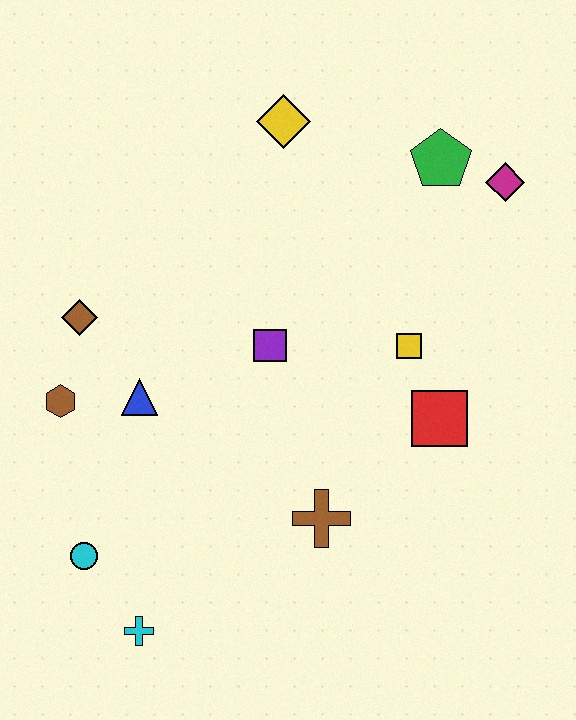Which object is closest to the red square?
The yellow square is closest to the red square.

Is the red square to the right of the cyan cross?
Yes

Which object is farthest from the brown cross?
The yellow diamond is farthest from the brown cross.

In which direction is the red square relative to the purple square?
The red square is to the right of the purple square.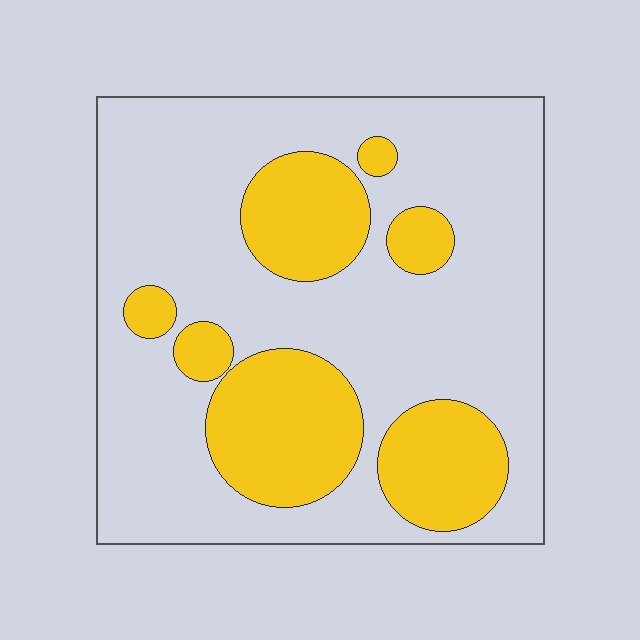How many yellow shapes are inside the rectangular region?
7.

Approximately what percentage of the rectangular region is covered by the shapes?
Approximately 30%.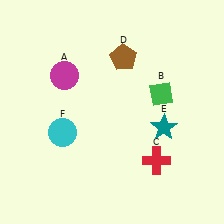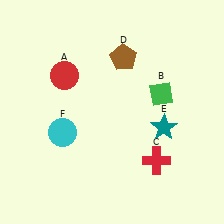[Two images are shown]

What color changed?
The circle (A) changed from magenta in Image 1 to red in Image 2.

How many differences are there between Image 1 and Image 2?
There is 1 difference between the two images.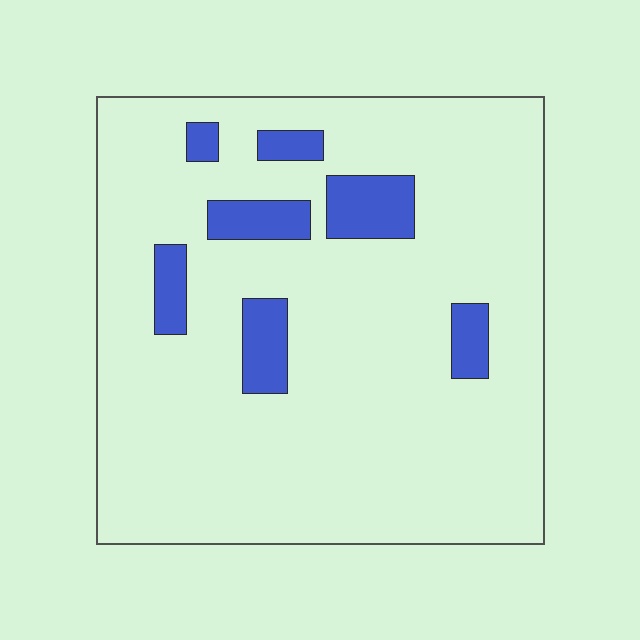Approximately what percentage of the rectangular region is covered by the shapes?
Approximately 10%.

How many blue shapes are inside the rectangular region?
7.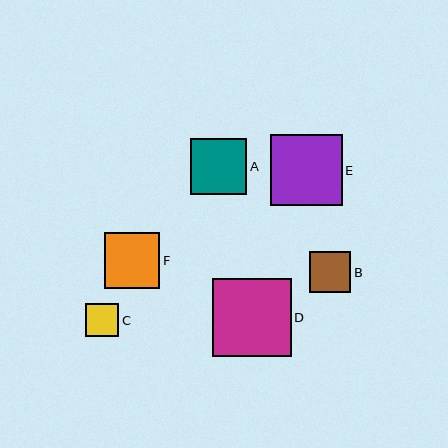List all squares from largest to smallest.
From largest to smallest: D, E, A, F, B, C.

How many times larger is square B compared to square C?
Square B is approximately 1.3 times the size of square C.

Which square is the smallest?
Square C is the smallest with a size of approximately 33 pixels.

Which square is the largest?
Square D is the largest with a size of approximately 78 pixels.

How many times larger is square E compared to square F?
Square E is approximately 1.3 times the size of square F.